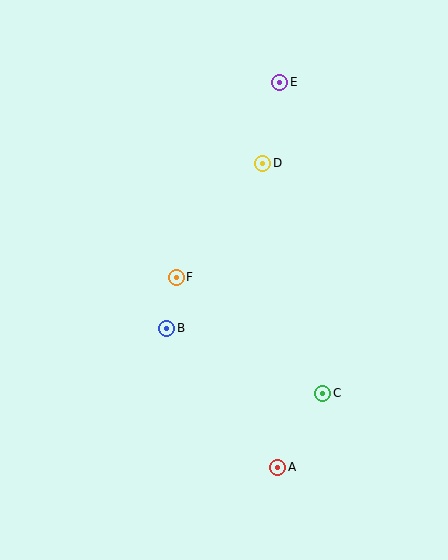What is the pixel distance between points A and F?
The distance between A and F is 215 pixels.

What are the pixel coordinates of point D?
Point D is at (263, 163).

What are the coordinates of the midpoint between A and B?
The midpoint between A and B is at (222, 398).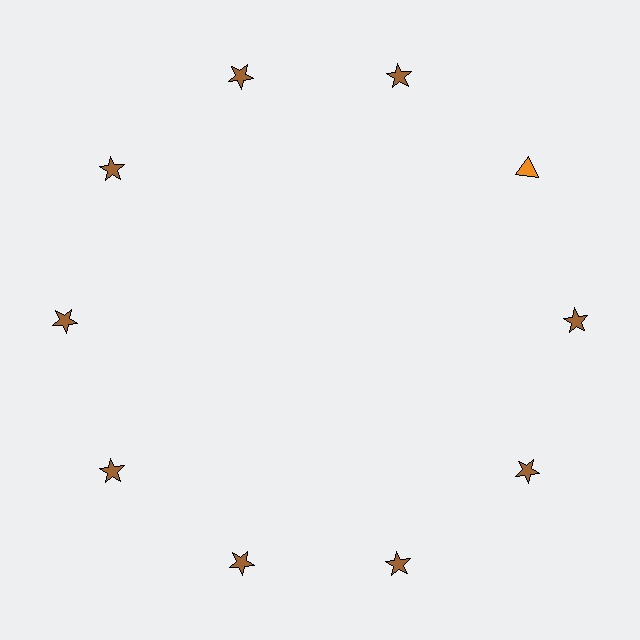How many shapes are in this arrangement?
There are 10 shapes arranged in a ring pattern.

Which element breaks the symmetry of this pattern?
The orange triangle at roughly the 2 o'clock position breaks the symmetry. All other shapes are brown stars.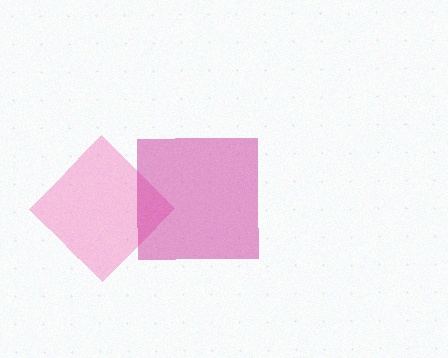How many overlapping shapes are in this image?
There are 2 overlapping shapes in the image.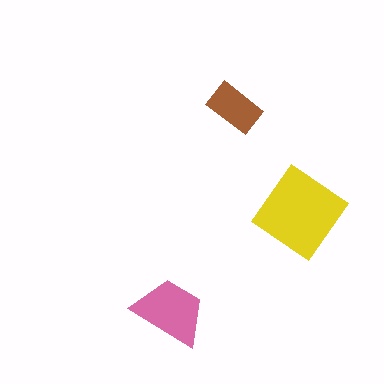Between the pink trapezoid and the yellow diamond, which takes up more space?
The yellow diamond.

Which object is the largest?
The yellow diamond.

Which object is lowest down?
The pink trapezoid is bottommost.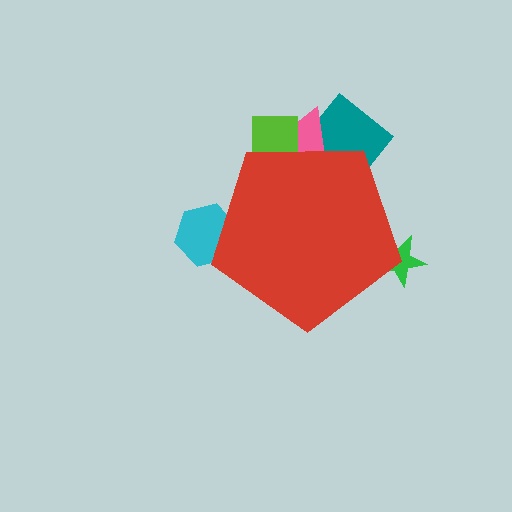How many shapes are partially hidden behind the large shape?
5 shapes are partially hidden.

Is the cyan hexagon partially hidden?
Yes, the cyan hexagon is partially hidden behind the red pentagon.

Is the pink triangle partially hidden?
Yes, the pink triangle is partially hidden behind the red pentagon.